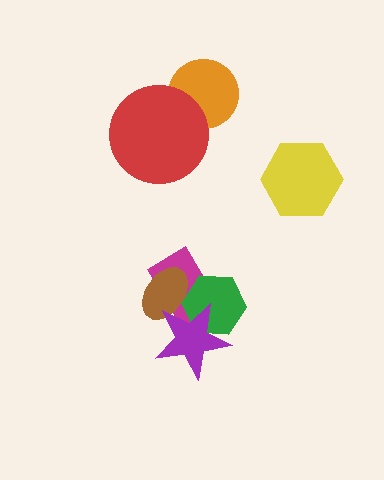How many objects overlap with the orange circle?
1 object overlaps with the orange circle.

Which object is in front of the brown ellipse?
The purple star is in front of the brown ellipse.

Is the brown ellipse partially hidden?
Yes, it is partially covered by another shape.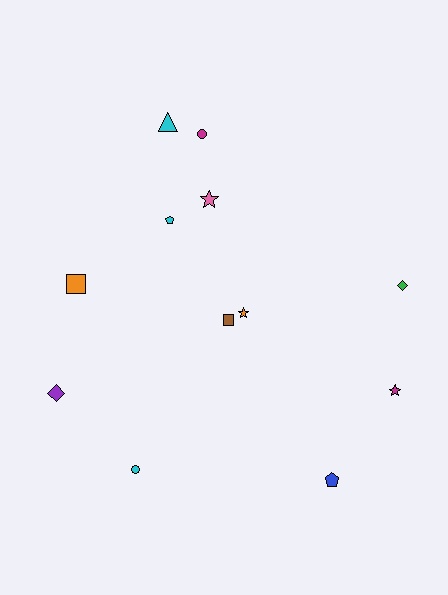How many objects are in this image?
There are 12 objects.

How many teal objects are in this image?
There are no teal objects.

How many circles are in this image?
There are 2 circles.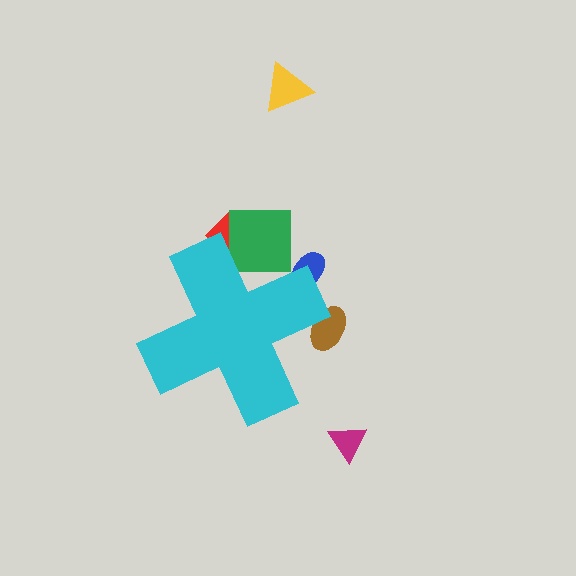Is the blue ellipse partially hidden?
Yes, the blue ellipse is partially hidden behind the cyan cross.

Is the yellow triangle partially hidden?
No, the yellow triangle is fully visible.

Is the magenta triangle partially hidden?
No, the magenta triangle is fully visible.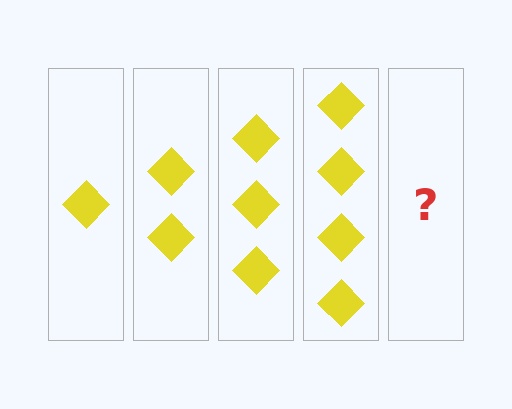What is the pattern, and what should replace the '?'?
The pattern is that each step adds one more diamond. The '?' should be 5 diamonds.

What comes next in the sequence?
The next element should be 5 diamonds.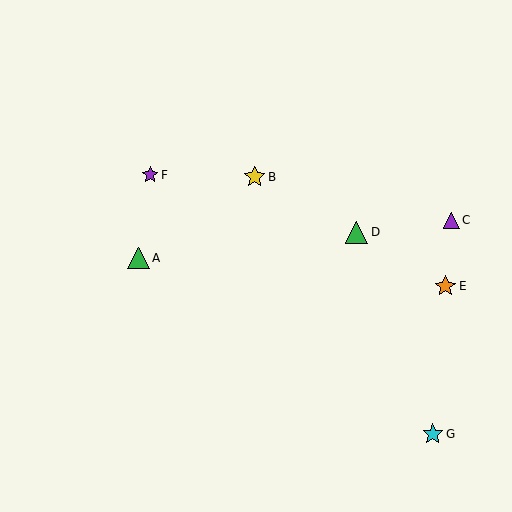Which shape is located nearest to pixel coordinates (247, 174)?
The yellow star (labeled B) at (255, 177) is nearest to that location.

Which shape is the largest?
The green triangle (labeled D) is the largest.